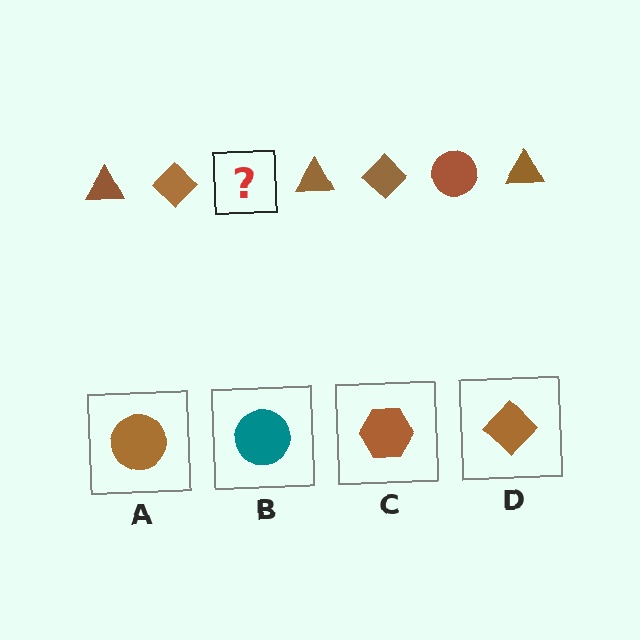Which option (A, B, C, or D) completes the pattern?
A.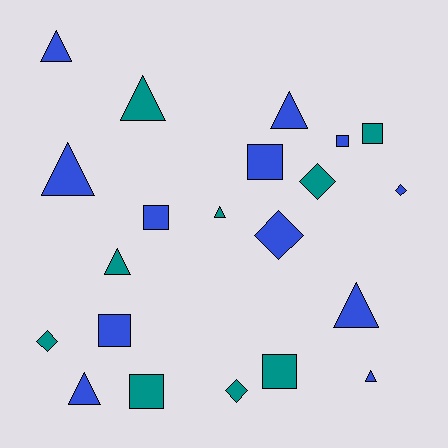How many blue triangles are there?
There are 6 blue triangles.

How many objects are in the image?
There are 21 objects.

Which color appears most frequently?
Blue, with 12 objects.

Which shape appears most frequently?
Triangle, with 9 objects.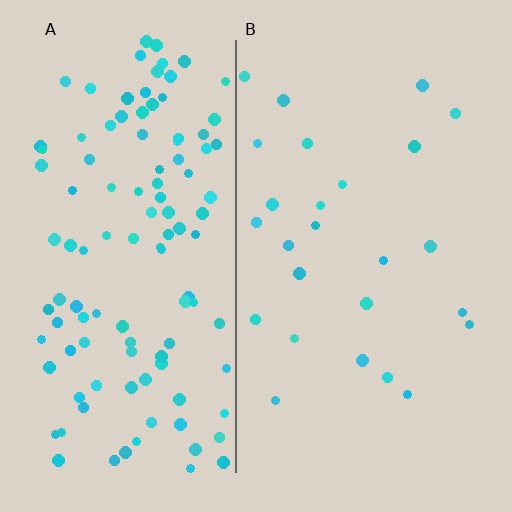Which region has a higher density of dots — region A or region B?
A (the left).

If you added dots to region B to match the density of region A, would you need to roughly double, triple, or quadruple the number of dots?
Approximately quadruple.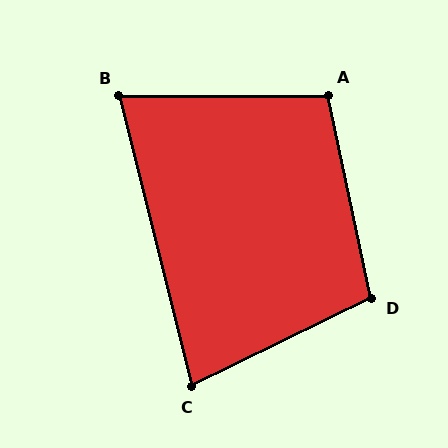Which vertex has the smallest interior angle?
B, at approximately 76 degrees.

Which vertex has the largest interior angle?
D, at approximately 104 degrees.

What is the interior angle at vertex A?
Approximately 102 degrees (obtuse).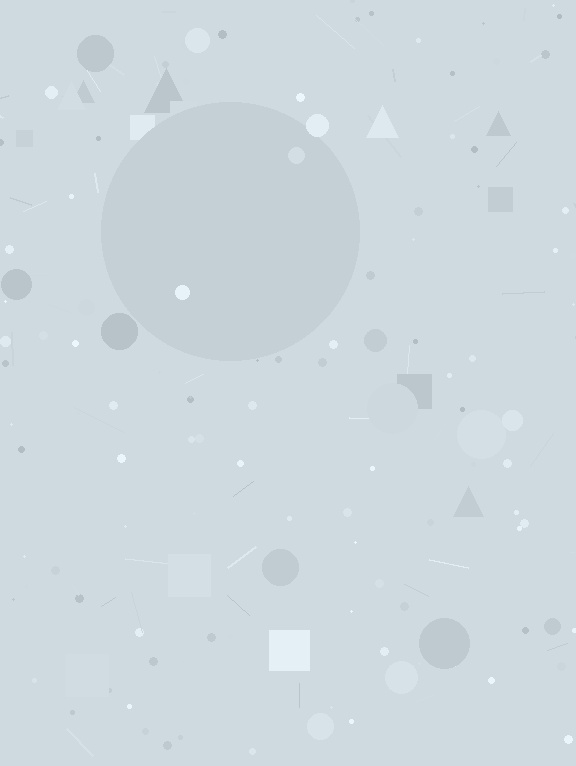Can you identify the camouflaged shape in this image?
The camouflaged shape is a circle.